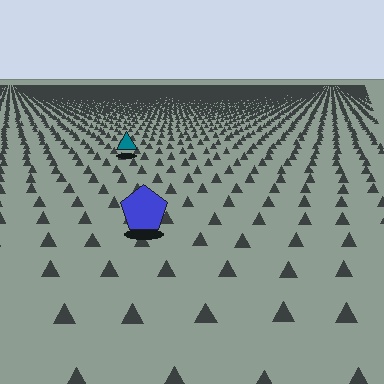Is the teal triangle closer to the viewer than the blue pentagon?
No. The blue pentagon is closer — you can tell from the texture gradient: the ground texture is coarser near it.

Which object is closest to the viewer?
The blue pentagon is closest. The texture marks near it are larger and more spread out.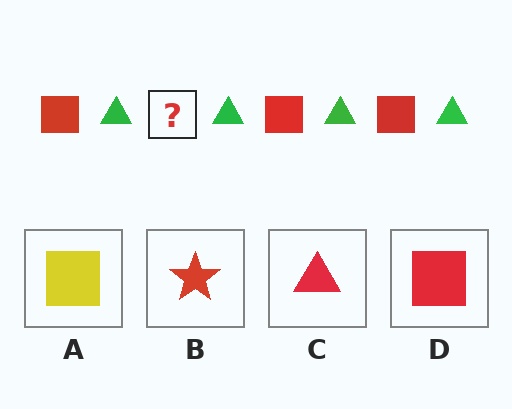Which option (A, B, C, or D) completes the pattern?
D.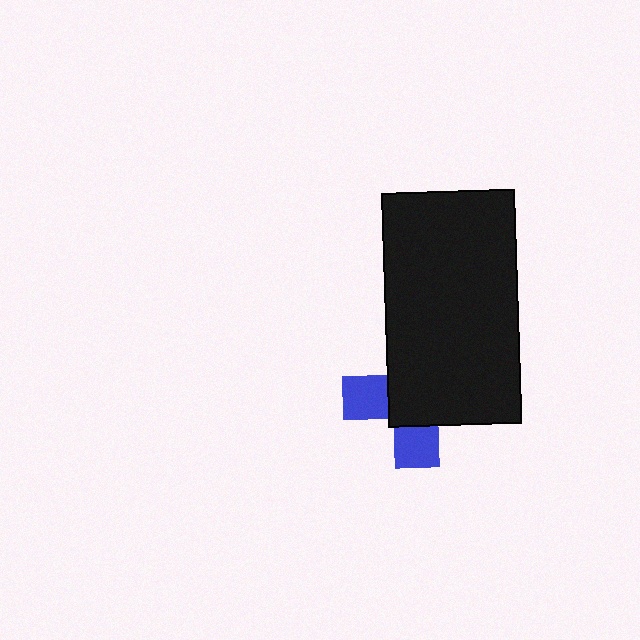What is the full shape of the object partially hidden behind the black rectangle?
The partially hidden object is a blue cross.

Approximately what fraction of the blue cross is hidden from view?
Roughly 64% of the blue cross is hidden behind the black rectangle.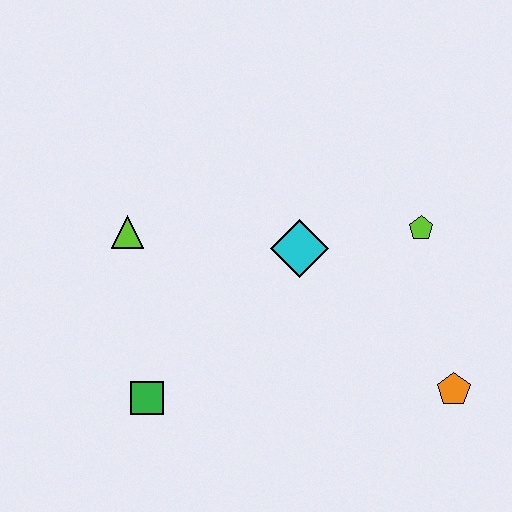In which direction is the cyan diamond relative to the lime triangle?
The cyan diamond is to the right of the lime triangle.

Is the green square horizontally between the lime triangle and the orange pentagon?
Yes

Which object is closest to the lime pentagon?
The cyan diamond is closest to the lime pentagon.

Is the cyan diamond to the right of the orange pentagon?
No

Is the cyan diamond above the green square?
Yes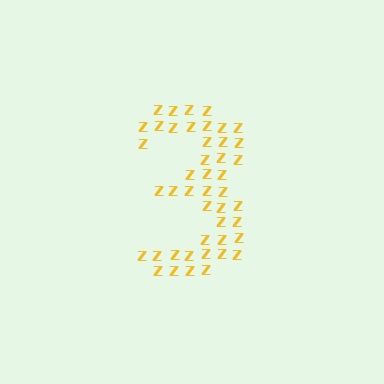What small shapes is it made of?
It is made of small letter Z's.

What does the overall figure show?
The overall figure shows the digit 3.